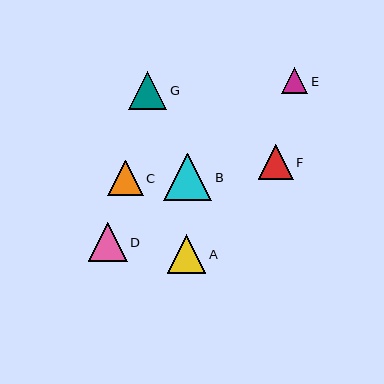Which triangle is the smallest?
Triangle E is the smallest with a size of approximately 26 pixels.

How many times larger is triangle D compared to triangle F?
Triangle D is approximately 1.1 times the size of triangle F.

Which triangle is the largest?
Triangle B is the largest with a size of approximately 48 pixels.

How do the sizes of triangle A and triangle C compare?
Triangle A and triangle C are approximately the same size.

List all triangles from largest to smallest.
From largest to smallest: B, D, A, G, C, F, E.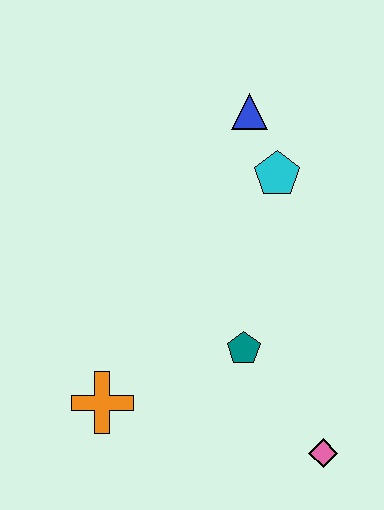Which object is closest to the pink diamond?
The teal pentagon is closest to the pink diamond.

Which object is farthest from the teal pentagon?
The blue triangle is farthest from the teal pentagon.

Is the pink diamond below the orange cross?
Yes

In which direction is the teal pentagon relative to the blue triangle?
The teal pentagon is below the blue triangle.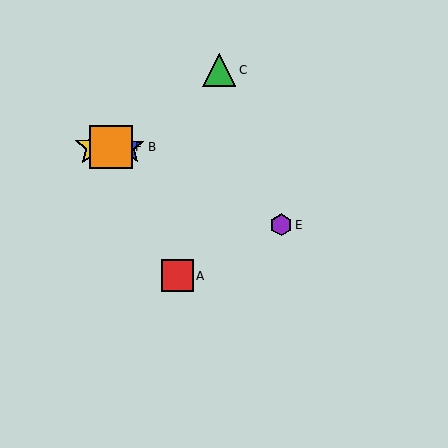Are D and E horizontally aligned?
No, D is at y≈147 and E is at y≈225.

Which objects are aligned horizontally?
Objects B, D, F are aligned horizontally.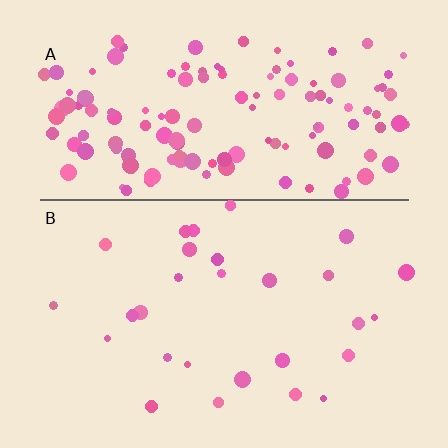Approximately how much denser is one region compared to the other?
Approximately 5.0× — region A over region B.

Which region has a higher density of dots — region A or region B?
A (the top).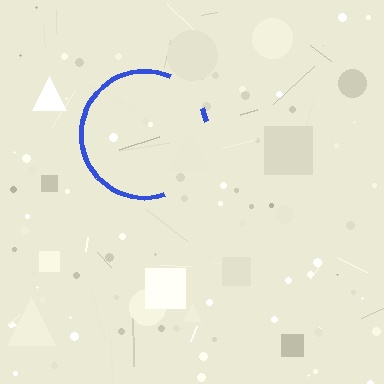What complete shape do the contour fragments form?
The contour fragments form a circle.